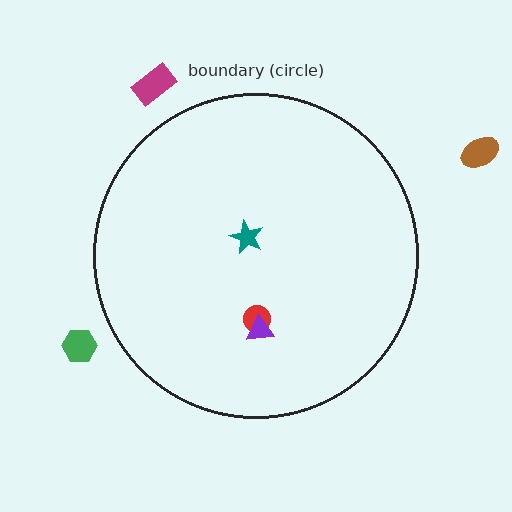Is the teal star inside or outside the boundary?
Inside.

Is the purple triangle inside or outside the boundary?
Inside.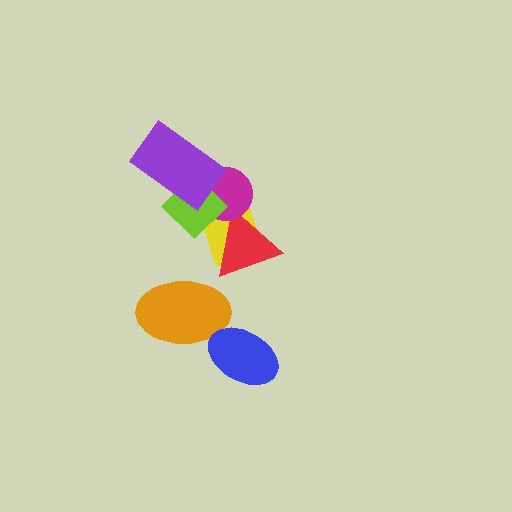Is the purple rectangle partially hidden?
No, no other shape covers it.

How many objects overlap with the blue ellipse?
1 object overlaps with the blue ellipse.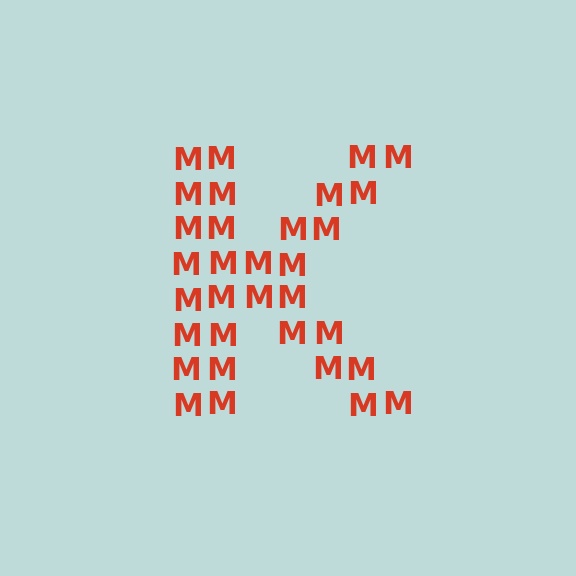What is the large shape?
The large shape is the letter K.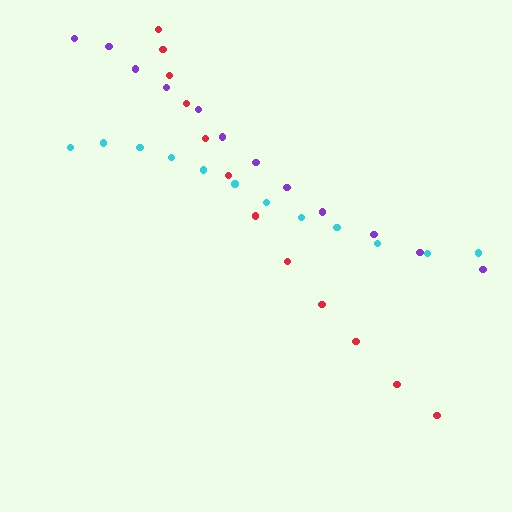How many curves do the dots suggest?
There are 3 distinct paths.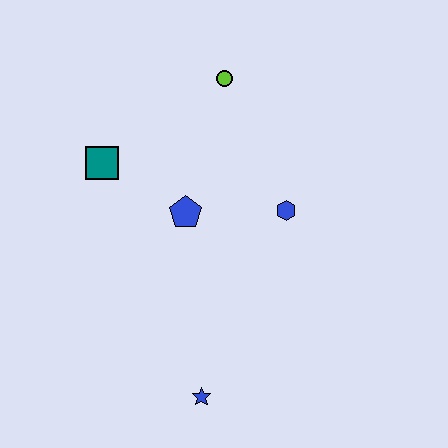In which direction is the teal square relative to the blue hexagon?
The teal square is to the left of the blue hexagon.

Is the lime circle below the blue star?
No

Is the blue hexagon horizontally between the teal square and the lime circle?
No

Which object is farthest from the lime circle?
The blue star is farthest from the lime circle.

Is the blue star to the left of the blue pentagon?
No